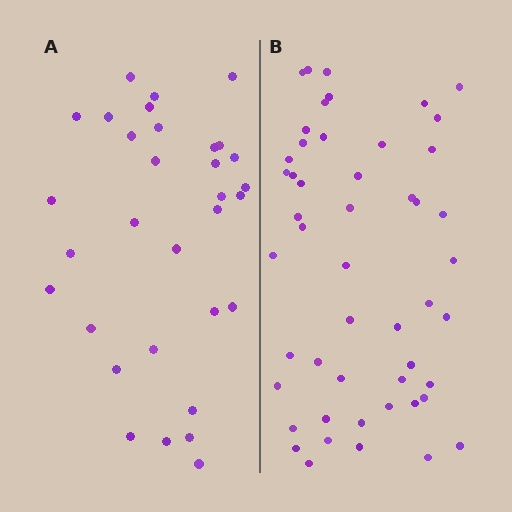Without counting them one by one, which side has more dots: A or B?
Region B (the right region) has more dots.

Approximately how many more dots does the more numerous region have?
Region B has approximately 20 more dots than region A.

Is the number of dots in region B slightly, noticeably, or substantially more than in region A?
Region B has substantially more. The ratio is roughly 1.6 to 1.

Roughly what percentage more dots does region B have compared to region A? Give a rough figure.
About 55% more.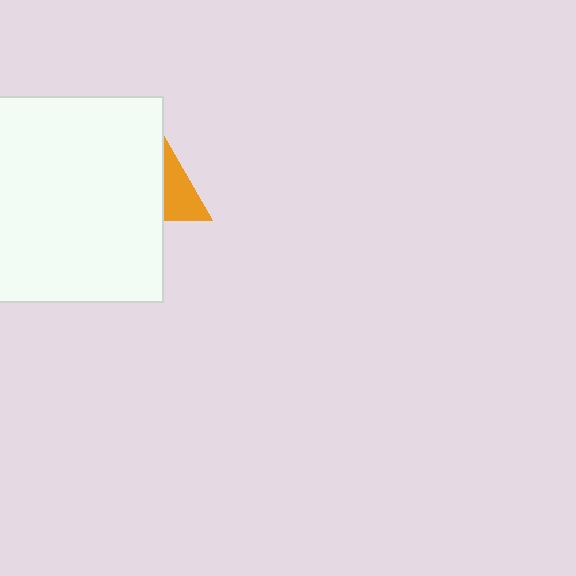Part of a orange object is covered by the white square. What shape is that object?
It is a triangle.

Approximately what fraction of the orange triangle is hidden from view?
Roughly 63% of the orange triangle is hidden behind the white square.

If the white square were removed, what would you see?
You would see the complete orange triangle.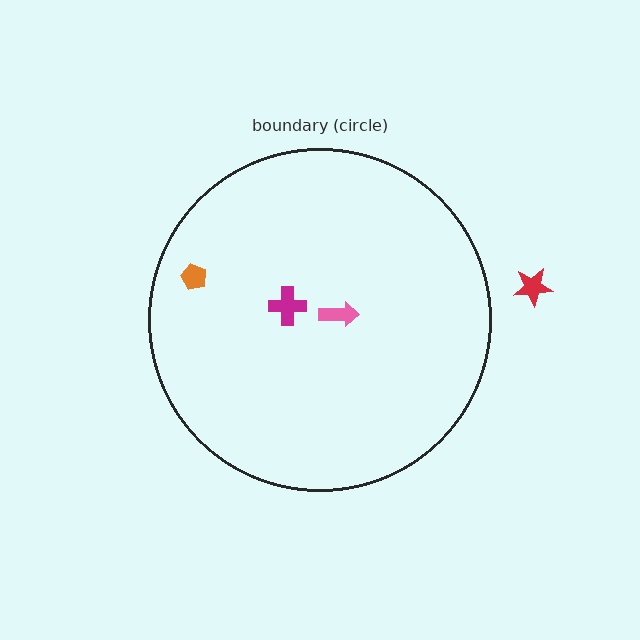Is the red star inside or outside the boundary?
Outside.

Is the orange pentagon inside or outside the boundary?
Inside.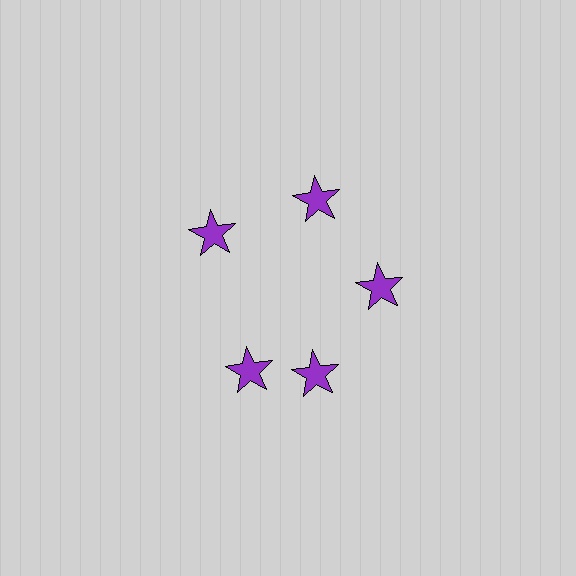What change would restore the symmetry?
The symmetry would be restored by rotating it back into even spacing with its neighbors so that all 5 stars sit at equal angles and equal distance from the center.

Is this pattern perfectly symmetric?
No. The 5 purple stars are arranged in a ring, but one element near the 8 o'clock position is rotated out of alignment along the ring, breaking the 5-fold rotational symmetry.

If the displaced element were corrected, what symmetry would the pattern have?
It would have 5-fold rotational symmetry — the pattern would map onto itself every 72 degrees.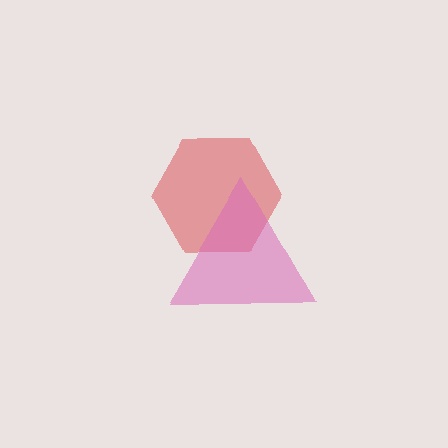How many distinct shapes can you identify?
There are 2 distinct shapes: a red hexagon, a pink triangle.